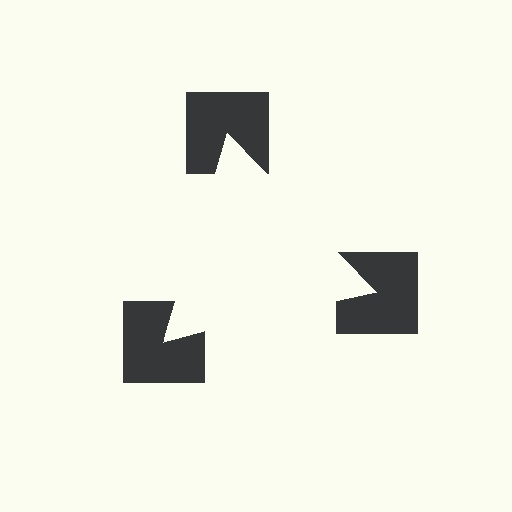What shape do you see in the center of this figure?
An illusory triangle — its edges are inferred from the aligned wedge cuts in the notched squares, not physically drawn.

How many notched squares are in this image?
There are 3 — one at each vertex of the illusory triangle.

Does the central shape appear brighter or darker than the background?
It typically appears slightly brighter than the background, even though no actual brightness change is drawn.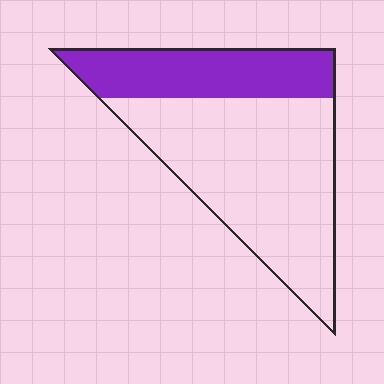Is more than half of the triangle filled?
No.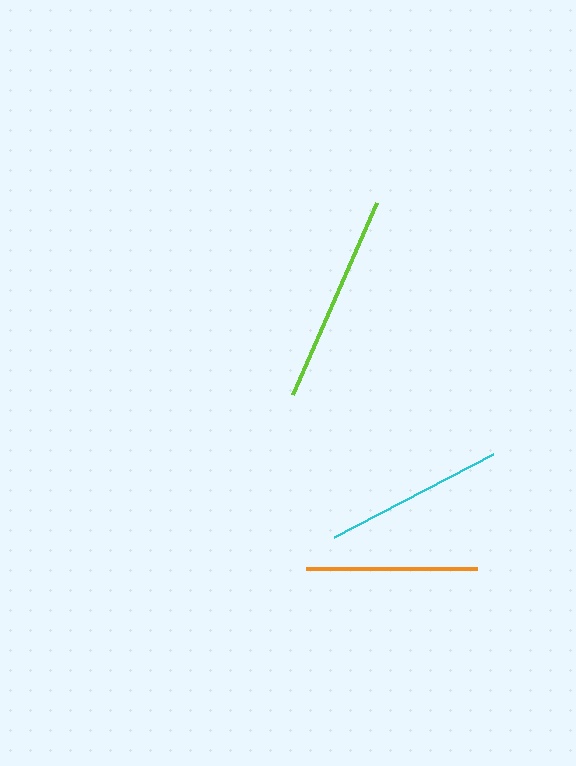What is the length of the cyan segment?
The cyan segment is approximately 179 pixels long.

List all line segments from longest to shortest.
From longest to shortest: lime, cyan, orange.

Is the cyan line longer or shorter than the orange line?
The cyan line is longer than the orange line.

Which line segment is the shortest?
The orange line is the shortest at approximately 171 pixels.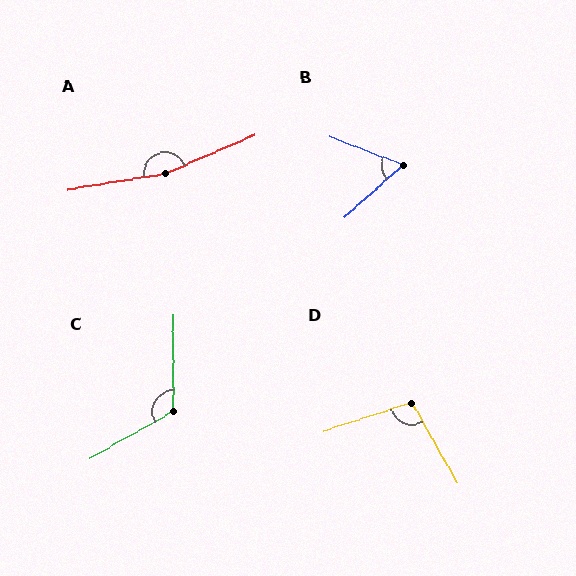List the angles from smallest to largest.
B (62°), D (101°), C (120°), A (166°).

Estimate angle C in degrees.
Approximately 120 degrees.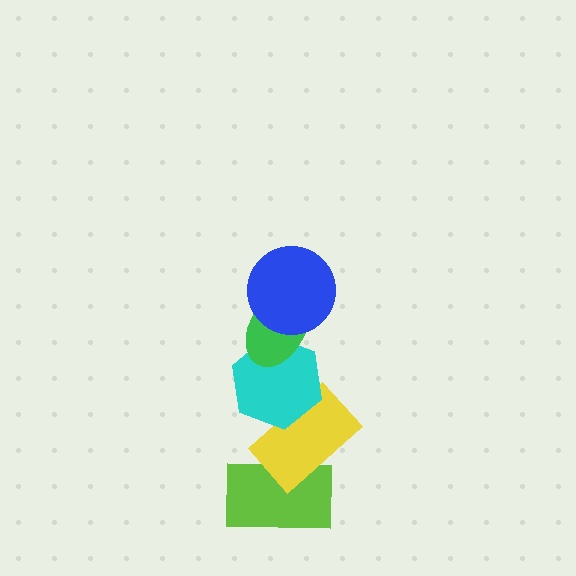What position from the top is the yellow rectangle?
The yellow rectangle is 4th from the top.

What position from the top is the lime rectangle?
The lime rectangle is 5th from the top.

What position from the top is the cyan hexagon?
The cyan hexagon is 3rd from the top.